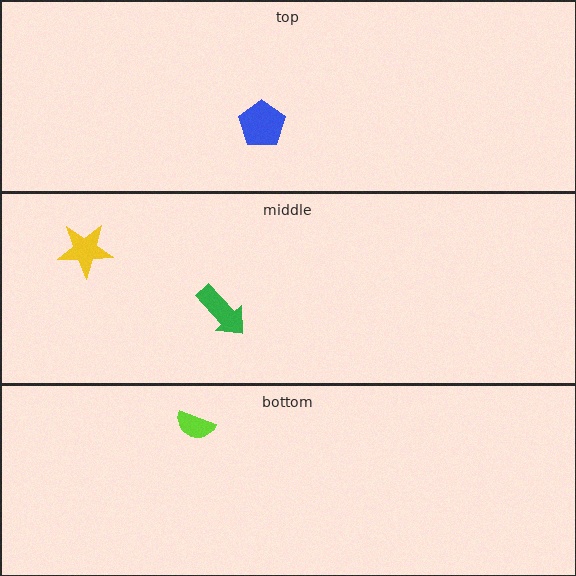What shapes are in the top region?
The blue pentagon.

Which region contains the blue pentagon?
The top region.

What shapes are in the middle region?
The yellow star, the green arrow.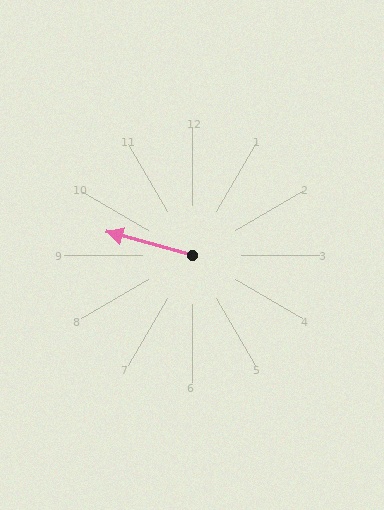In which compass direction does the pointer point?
West.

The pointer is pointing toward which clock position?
Roughly 10 o'clock.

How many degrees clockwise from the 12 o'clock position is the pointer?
Approximately 285 degrees.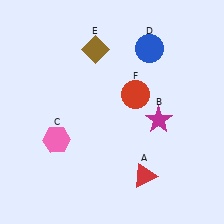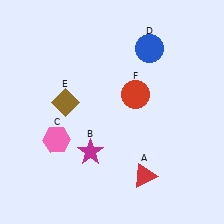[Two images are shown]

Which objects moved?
The objects that moved are: the magenta star (B), the brown diamond (E).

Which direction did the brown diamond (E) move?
The brown diamond (E) moved down.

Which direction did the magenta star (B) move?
The magenta star (B) moved left.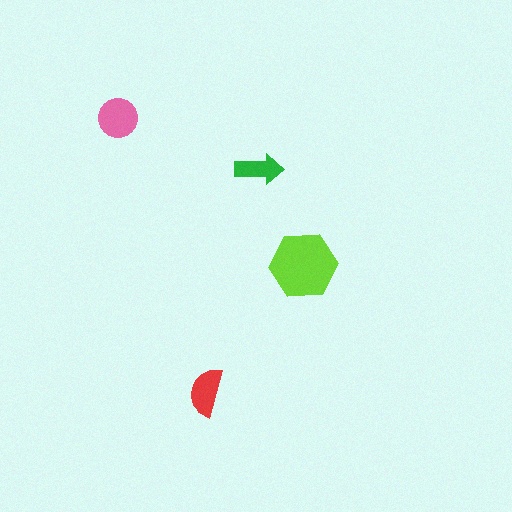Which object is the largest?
The lime hexagon.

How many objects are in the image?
There are 4 objects in the image.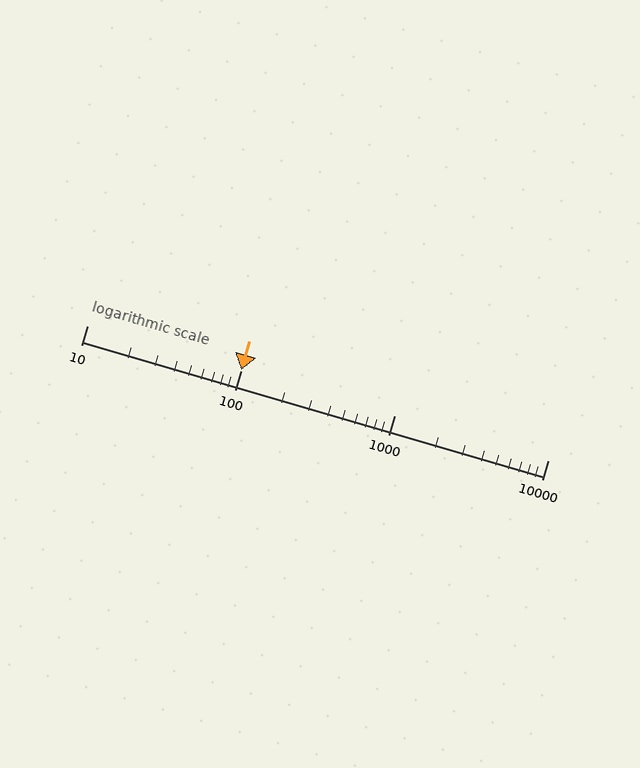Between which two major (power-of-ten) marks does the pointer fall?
The pointer is between 100 and 1000.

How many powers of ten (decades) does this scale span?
The scale spans 3 decades, from 10 to 10000.